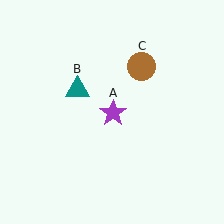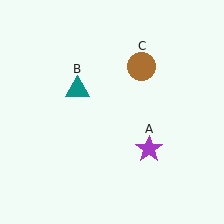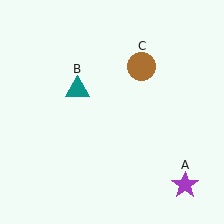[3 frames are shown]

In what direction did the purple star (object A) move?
The purple star (object A) moved down and to the right.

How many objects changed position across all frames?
1 object changed position: purple star (object A).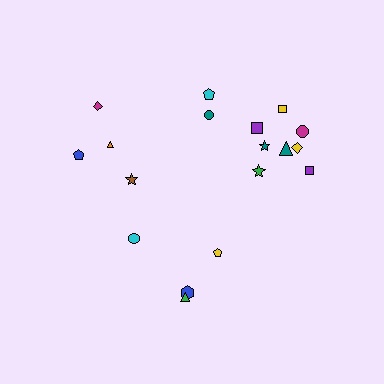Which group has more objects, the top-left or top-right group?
The top-right group.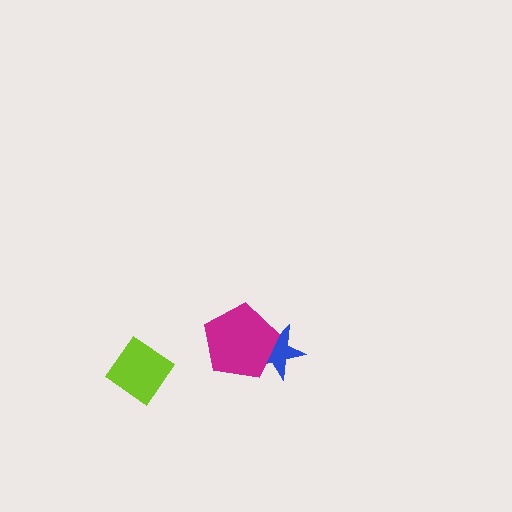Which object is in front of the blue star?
The magenta pentagon is in front of the blue star.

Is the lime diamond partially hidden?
No, no other shape covers it.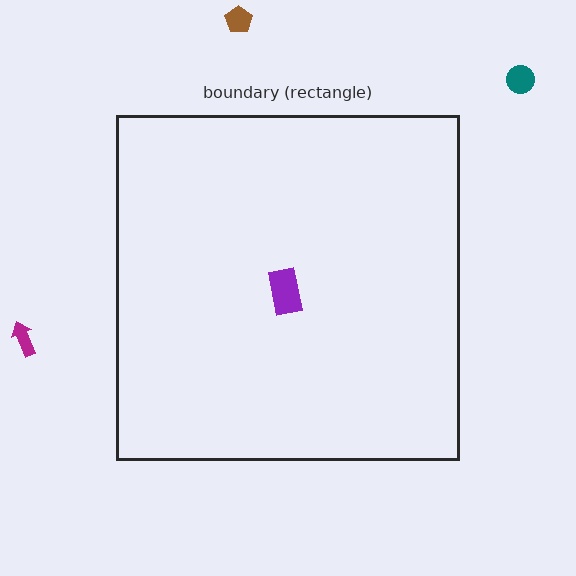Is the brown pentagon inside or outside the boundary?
Outside.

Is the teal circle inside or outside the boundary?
Outside.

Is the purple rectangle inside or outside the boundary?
Inside.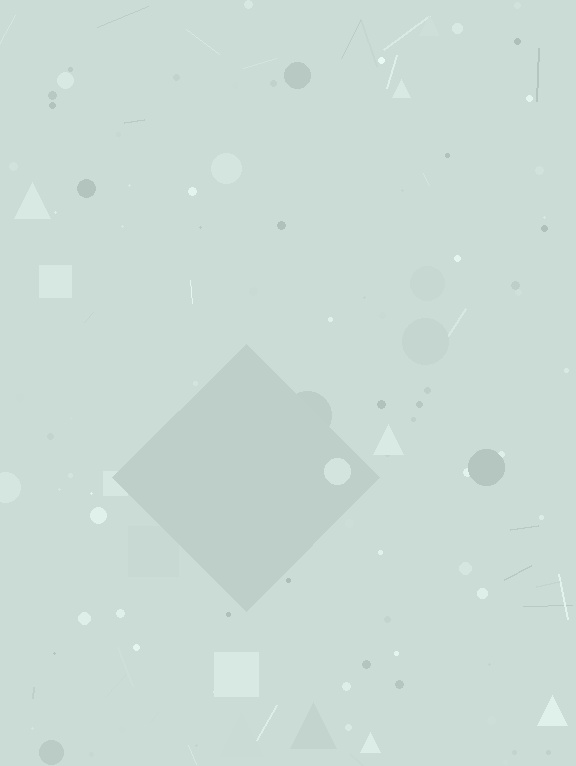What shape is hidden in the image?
A diamond is hidden in the image.